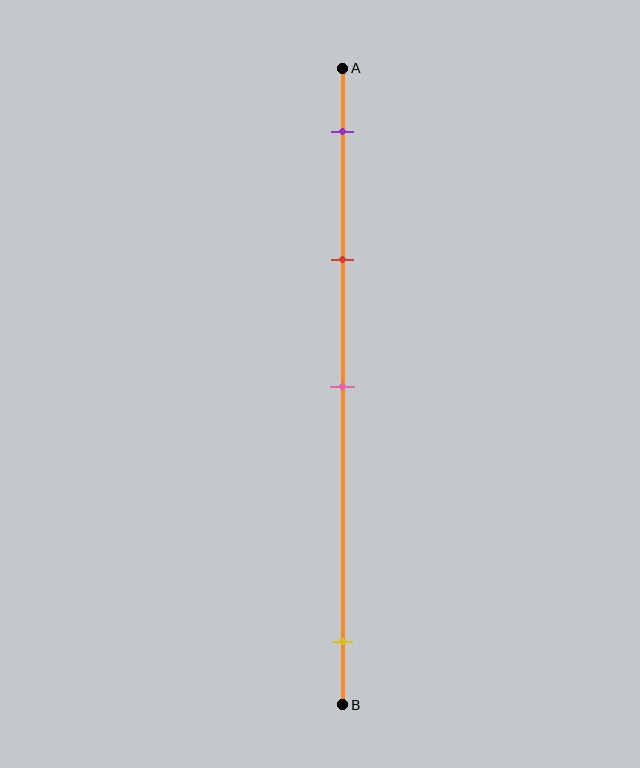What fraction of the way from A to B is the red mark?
The red mark is approximately 30% (0.3) of the way from A to B.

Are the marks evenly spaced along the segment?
No, the marks are not evenly spaced.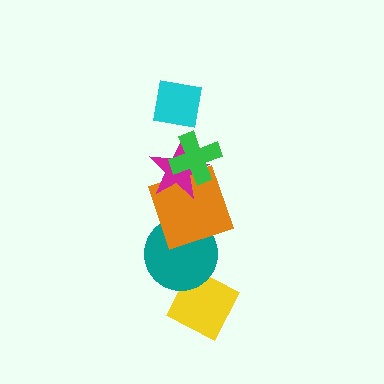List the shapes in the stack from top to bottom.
From top to bottom: the cyan square, the green cross, the magenta star, the orange square, the teal circle, the yellow diamond.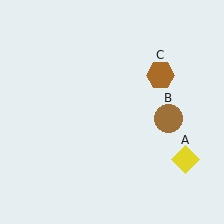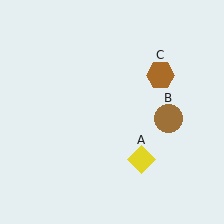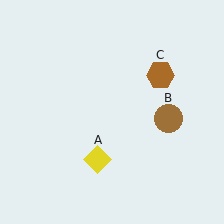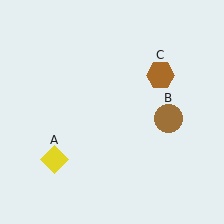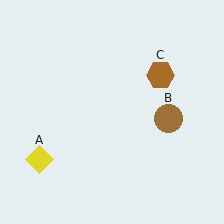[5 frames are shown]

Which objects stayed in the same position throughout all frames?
Brown circle (object B) and brown hexagon (object C) remained stationary.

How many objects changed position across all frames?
1 object changed position: yellow diamond (object A).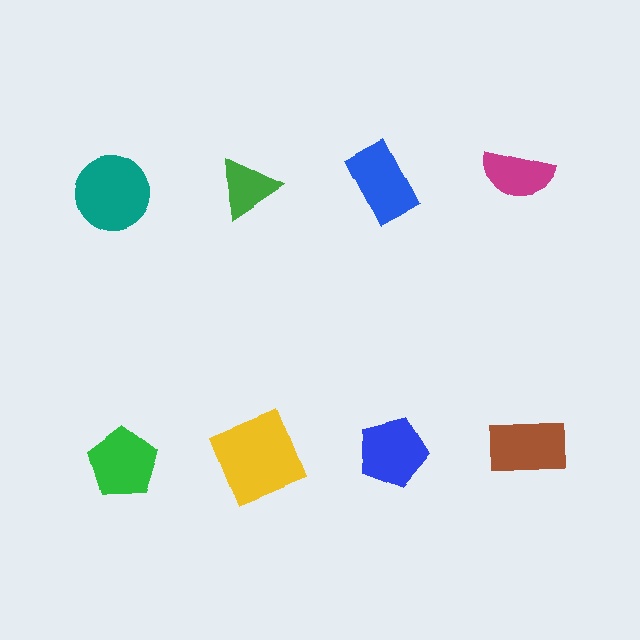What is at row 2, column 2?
A yellow square.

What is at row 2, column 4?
A brown rectangle.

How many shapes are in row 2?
4 shapes.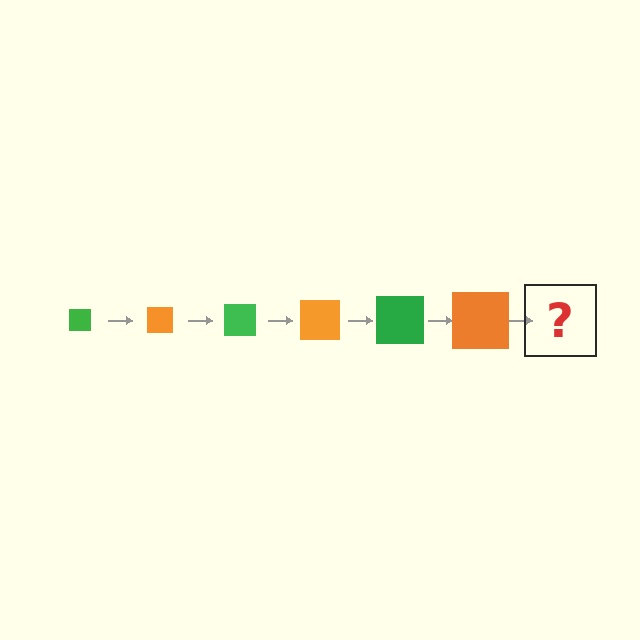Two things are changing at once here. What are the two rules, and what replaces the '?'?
The two rules are that the square grows larger each step and the color cycles through green and orange. The '?' should be a green square, larger than the previous one.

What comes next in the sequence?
The next element should be a green square, larger than the previous one.